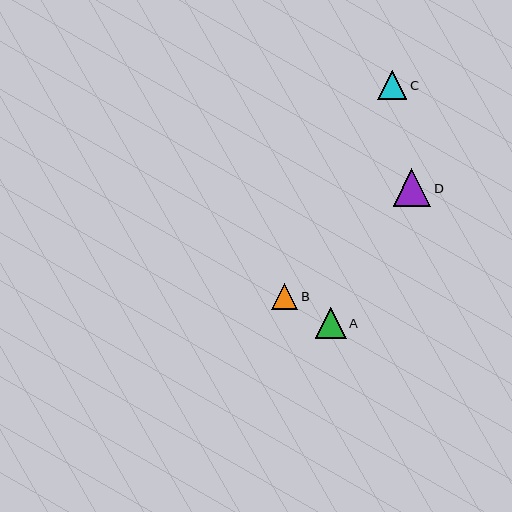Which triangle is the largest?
Triangle D is the largest with a size of approximately 37 pixels.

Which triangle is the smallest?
Triangle B is the smallest with a size of approximately 26 pixels.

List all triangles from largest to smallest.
From largest to smallest: D, A, C, B.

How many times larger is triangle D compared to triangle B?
Triangle D is approximately 1.4 times the size of triangle B.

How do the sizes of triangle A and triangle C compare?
Triangle A and triangle C are approximately the same size.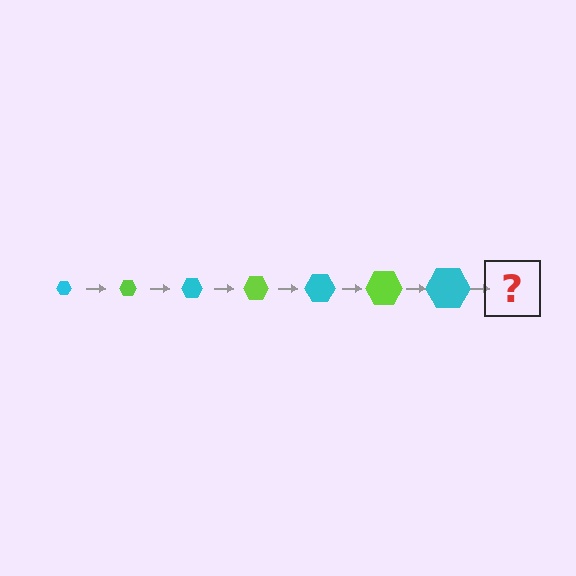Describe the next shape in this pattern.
It should be a lime hexagon, larger than the previous one.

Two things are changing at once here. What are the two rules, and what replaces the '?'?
The two rules are that the hexagon grows larger each step and the color cycles through cyan and lime. The '?' should be a lime hexagon, larger than the previous one.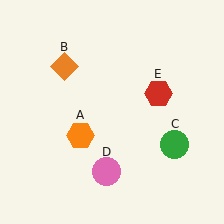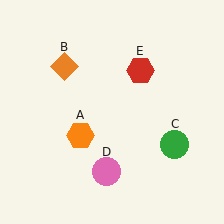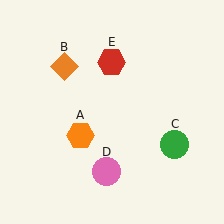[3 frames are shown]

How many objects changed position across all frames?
1 object changed position: red hexagon (object E).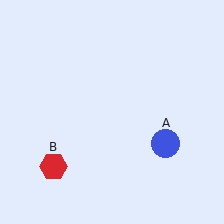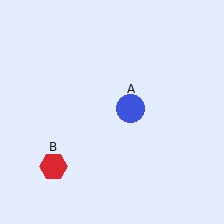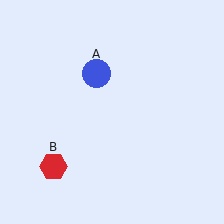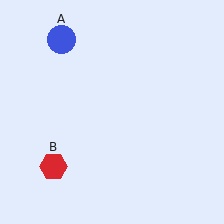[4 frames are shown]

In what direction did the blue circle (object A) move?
The blue circle (object A) moved up and to the left.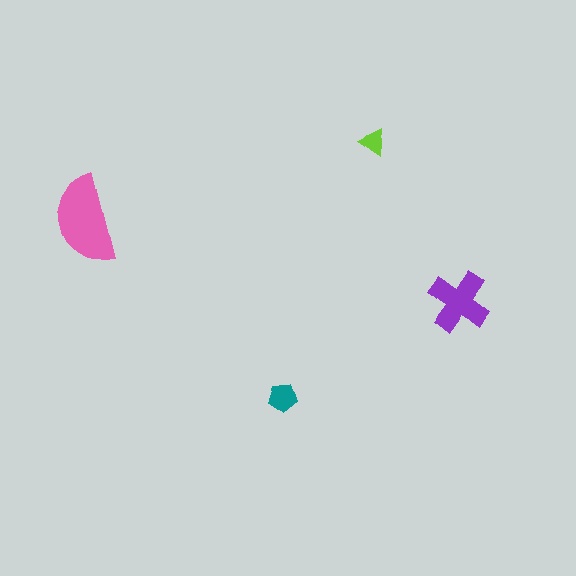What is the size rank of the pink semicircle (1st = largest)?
1st.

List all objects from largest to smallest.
The pink semicircle, the purple cross, the teal pentagon, the lime triangle.